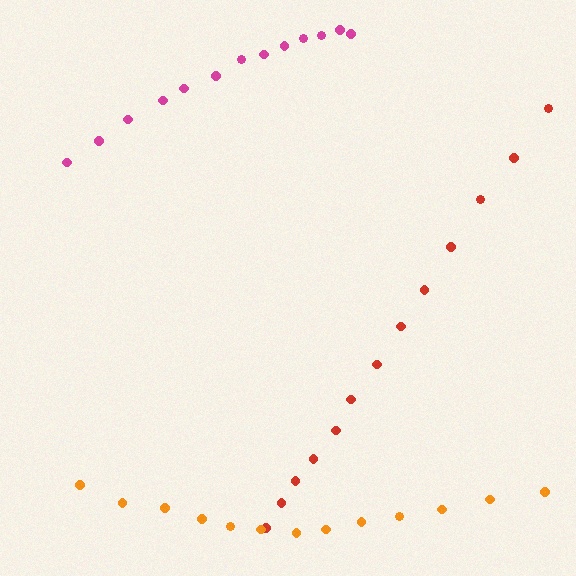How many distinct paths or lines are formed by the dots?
There are 3 distinct paths.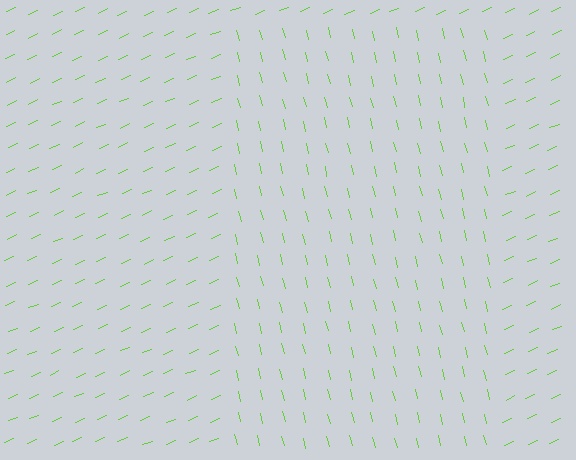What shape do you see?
I see a rectangle.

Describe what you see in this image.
The image is filled with small lime line segments. A rectangle region in the image has lines oriented differently from the surrounding lines, creating a visible texture boundary.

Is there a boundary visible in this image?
Yes, there is a texture boundary formed by a change in line orientation.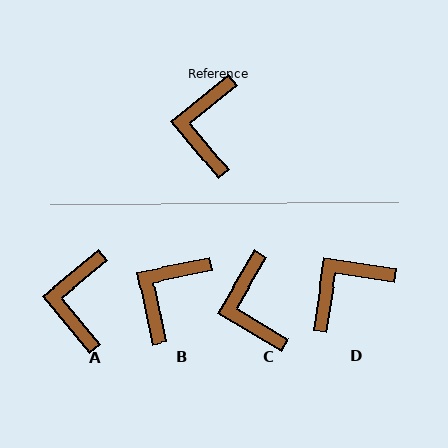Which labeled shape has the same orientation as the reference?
A.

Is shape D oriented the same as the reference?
No, it is off by about 48 degrees.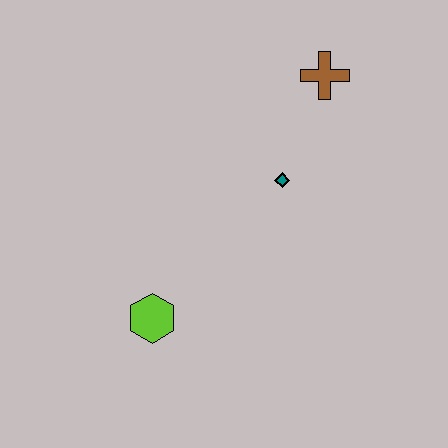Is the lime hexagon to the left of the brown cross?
Yes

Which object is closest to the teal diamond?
The brown cross is closest to the teal diamond.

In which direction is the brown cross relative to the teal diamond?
The brown cross is above the teal diamond.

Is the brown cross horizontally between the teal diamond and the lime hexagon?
No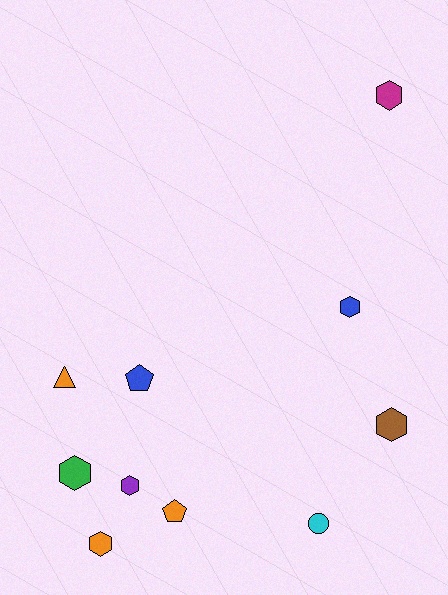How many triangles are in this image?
There is 1 triangle.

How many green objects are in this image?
There is 1 green object.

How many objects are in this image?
There are 10 objects.